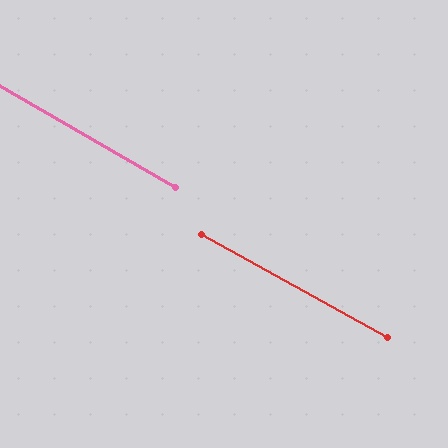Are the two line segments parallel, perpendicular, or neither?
Parallel — their directions differ by only 0.6°.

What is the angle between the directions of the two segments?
Approximately 1 degree.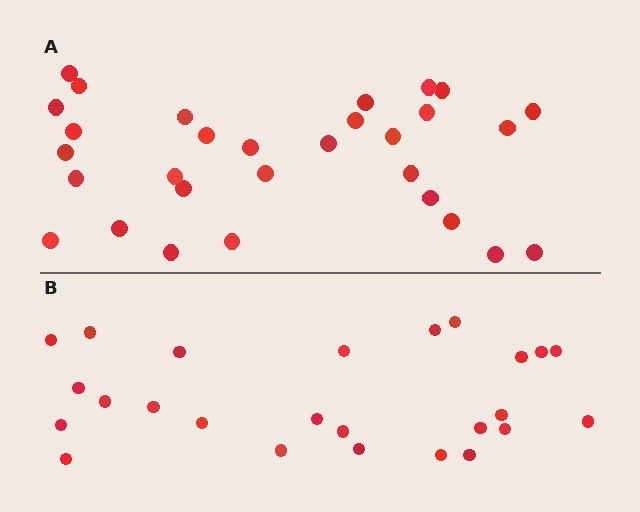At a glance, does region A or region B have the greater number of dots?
Region A (the top region) has more dots.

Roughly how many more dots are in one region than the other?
Region A has about 5 more dots than region B.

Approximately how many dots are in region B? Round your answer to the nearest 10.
About 20 dots. (The exact count is 25, which rounds to 20.)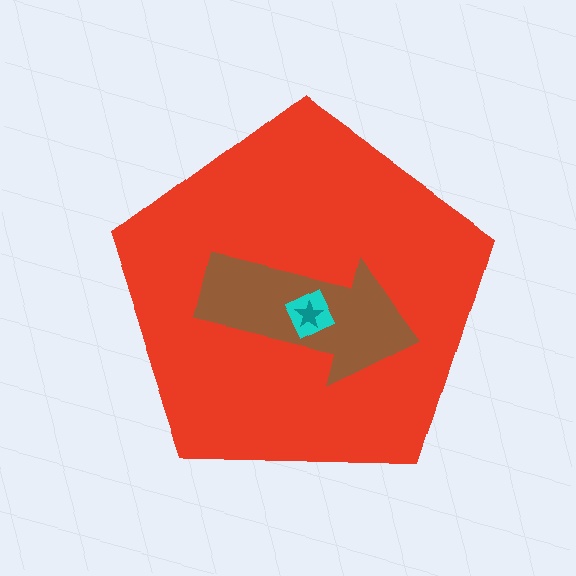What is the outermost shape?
The red pentagon.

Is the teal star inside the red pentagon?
Yes.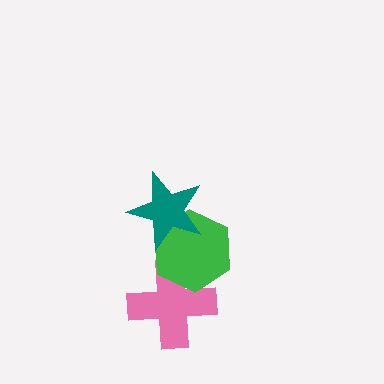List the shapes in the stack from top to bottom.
From top to bottom: the teal star, the green hexagon, the pink cross.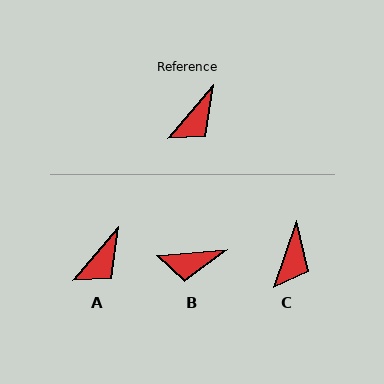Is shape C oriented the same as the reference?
No, it is off by about 21 degrees.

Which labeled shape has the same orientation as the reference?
A.